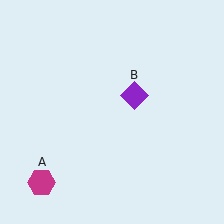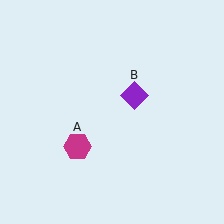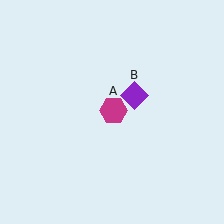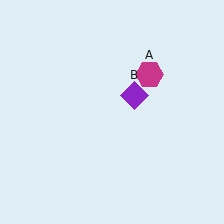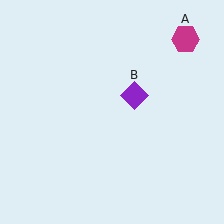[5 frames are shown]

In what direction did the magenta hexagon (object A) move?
The magenta hexagon (object A) moved up and to the right.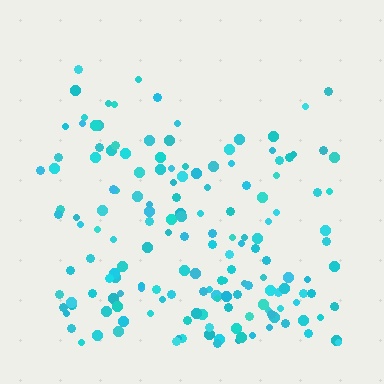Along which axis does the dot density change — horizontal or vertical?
Vertical.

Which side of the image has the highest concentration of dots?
The bottom.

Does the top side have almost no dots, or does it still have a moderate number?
Still a moderate number, just noticeably fewer than the bottom.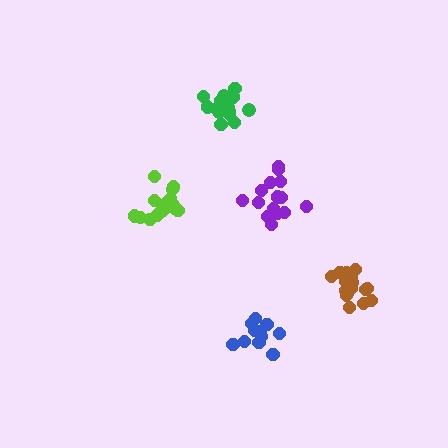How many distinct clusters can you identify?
There are 5 distinct clusters.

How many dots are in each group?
Group 1: 16 dots, Group 2: 11 dots, Group 3: 15 dots, Group 4: 17 dots, Group 5: 17 dots (76 total).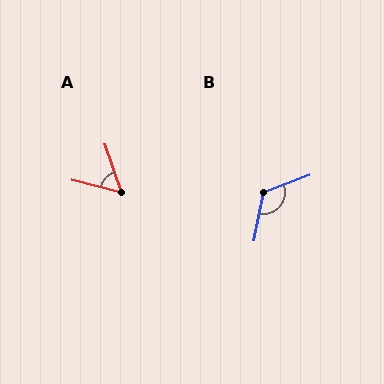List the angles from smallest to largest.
A (57°), B (122°).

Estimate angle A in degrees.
Approximately 57 degrees.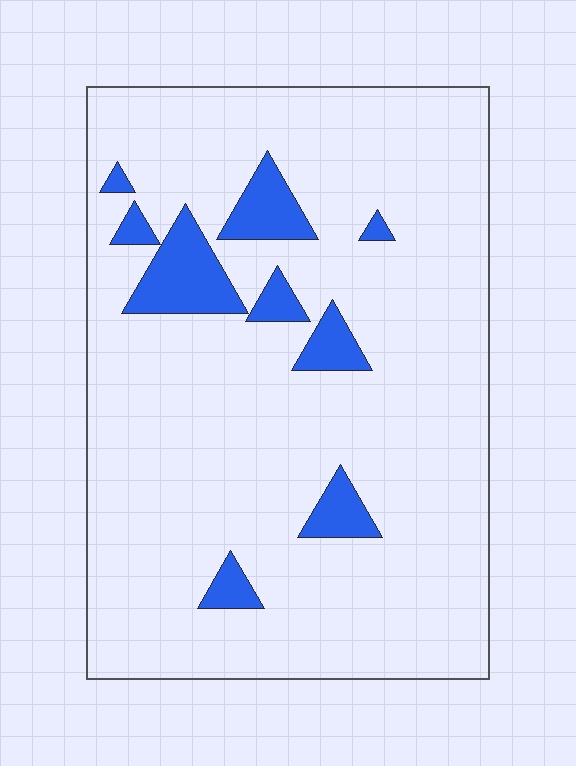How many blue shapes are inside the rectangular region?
9.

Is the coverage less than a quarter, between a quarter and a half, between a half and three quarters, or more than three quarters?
Less than a quarter.